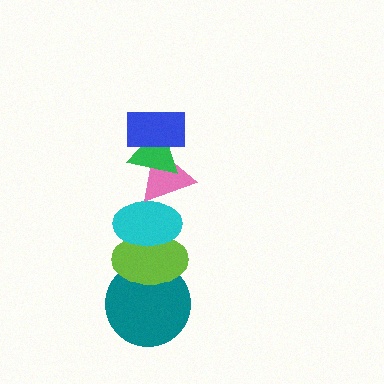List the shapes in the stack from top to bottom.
From top to bottom: the blue rectangle, the green triangle, the pink triangle, the cyan ellipse, the lime ellipse, the teal circle.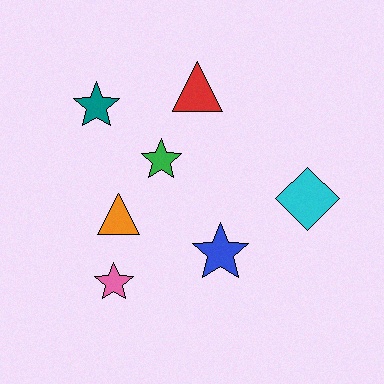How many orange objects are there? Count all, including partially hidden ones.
There is 1 orange object.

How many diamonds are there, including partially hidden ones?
There is 1 diamond.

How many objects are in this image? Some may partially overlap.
There are 7 objects.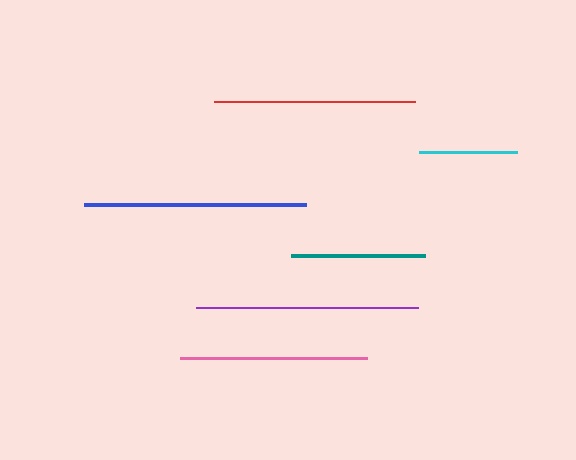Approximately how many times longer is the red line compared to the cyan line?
The red line is approximately 2.1 times the length of the cyan line.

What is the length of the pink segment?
The pink segment is approximately 187 pixels long.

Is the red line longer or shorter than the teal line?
The red line is longer than the teal line.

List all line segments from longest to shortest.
From longest to shortest: blue, purple, red, pink, teal, cyan.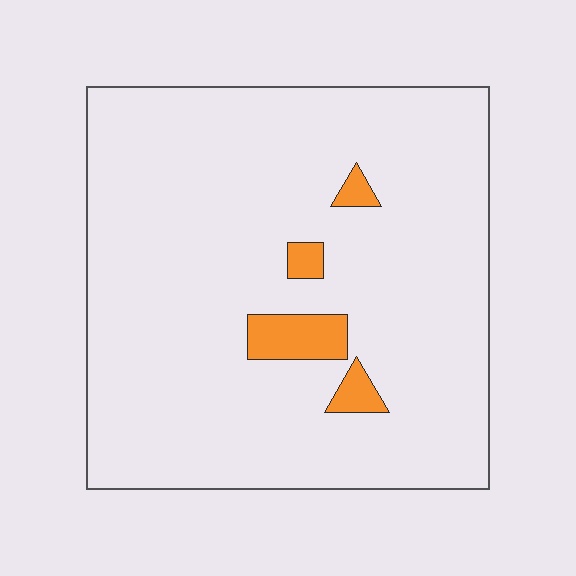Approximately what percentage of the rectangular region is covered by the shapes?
Approximately 5%.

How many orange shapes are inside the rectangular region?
4.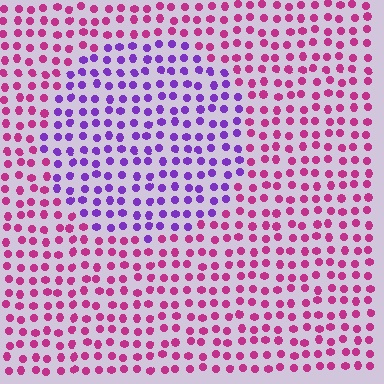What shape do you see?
I see a circle.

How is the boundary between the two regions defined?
The boundary is defined purely by a slight shift in hue (about 51 degrees). Spacing, size, and orientation are identical on both sides.